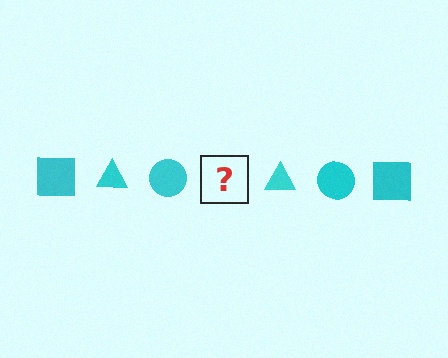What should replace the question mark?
The question mark should be replaced with a cyan square.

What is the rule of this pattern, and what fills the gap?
The rule is that the pattern cycles through square, triangle, circle shapes in cyan. The gap should be filled with a cyan square.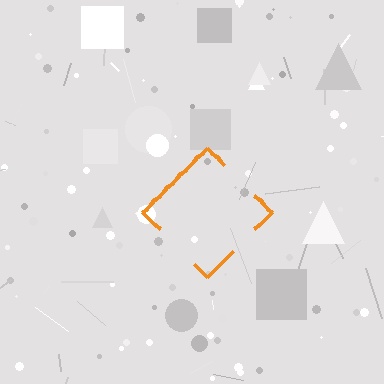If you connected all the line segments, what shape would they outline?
They would outline a diamond.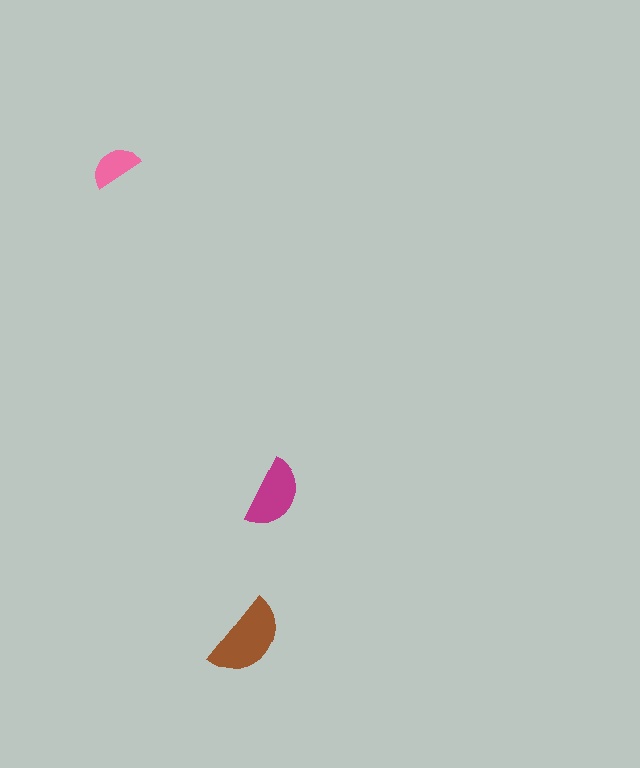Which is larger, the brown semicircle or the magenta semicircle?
The brown one.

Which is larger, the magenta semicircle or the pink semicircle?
The magenta one.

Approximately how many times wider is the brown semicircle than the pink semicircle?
About 1.5 times wider.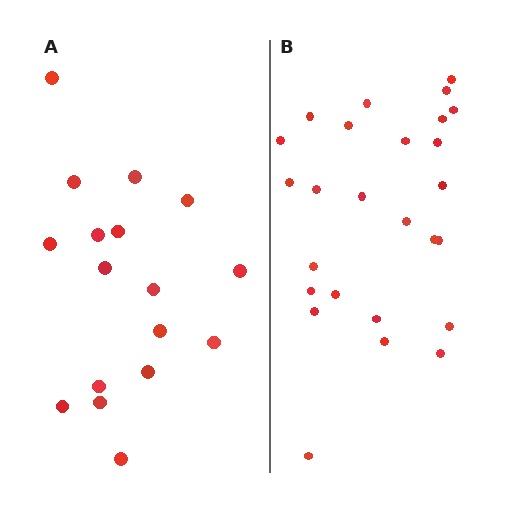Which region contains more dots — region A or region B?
Region B (the right region) has more dots.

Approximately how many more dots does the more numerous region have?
Region B has roughly 8 or so more dots than region A.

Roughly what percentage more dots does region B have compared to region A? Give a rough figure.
About 55% more.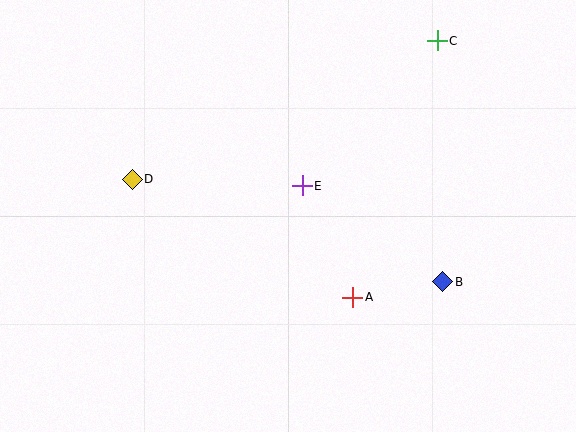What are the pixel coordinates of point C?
Point C is at (437, 41).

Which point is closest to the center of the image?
Point E at (302, 186) is closest to the center.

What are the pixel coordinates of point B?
Point B is at (443, 282).